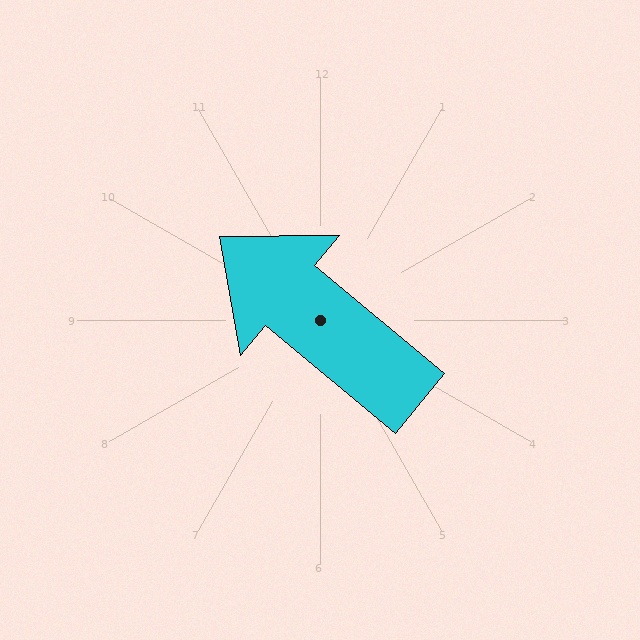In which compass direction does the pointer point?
Northwest.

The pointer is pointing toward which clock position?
Roughly 10 o'clock.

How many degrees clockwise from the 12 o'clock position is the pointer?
Approximately 310 degrees.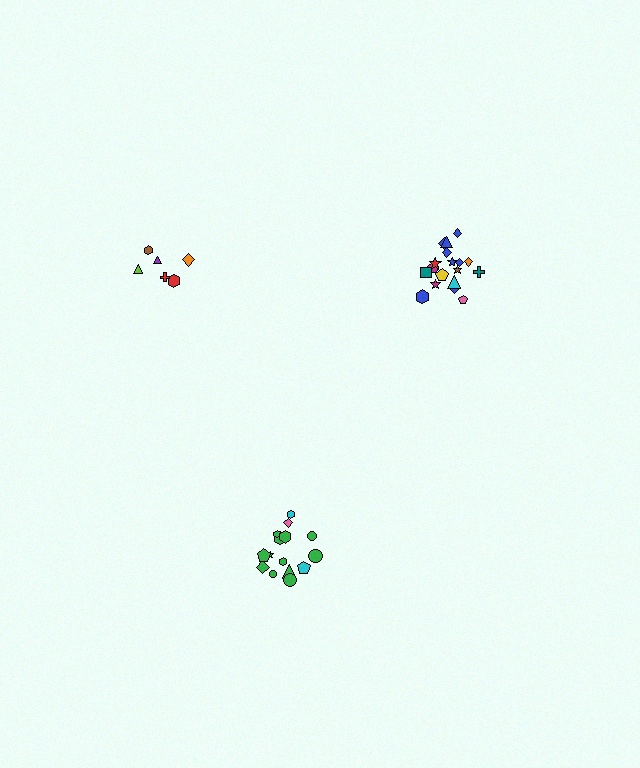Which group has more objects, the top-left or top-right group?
The top-right group.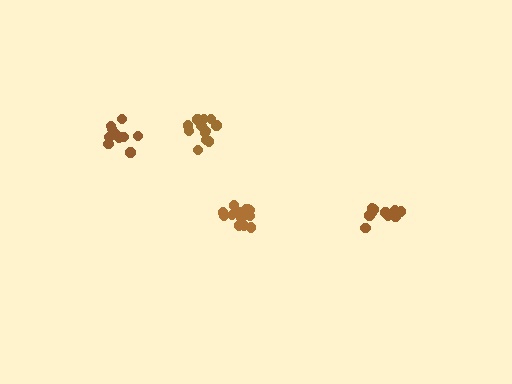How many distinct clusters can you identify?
There are 4 distinct clusters.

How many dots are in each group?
Group 1: 16 dots, Group 2: 11 dots, Group 3: 11 dots, Group 4: 12 dots (50 total).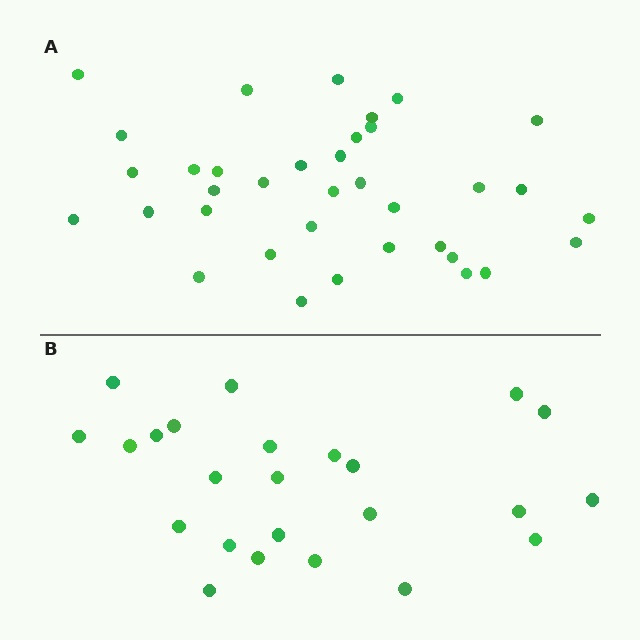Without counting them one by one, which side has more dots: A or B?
Region A (the top region) has more dots.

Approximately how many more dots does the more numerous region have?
Region A has roughly 12 or so more dots than region B.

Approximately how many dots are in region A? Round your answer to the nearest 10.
About 40 dots. (The exact count is 36, which rounds to 40.)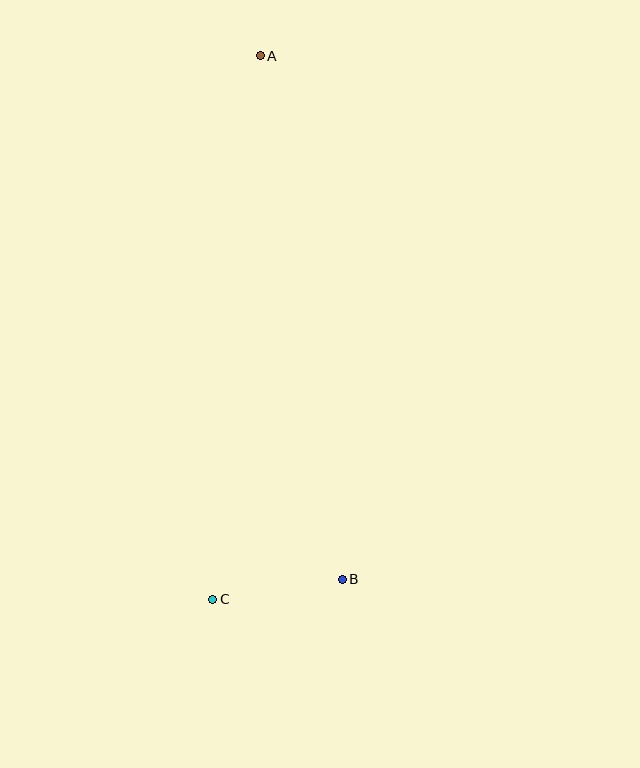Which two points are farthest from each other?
Points A and C are farthest from each other.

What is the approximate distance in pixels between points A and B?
The distance between A and B is approximately 530 pixels.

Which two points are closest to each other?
Points B and C are closest to each other.